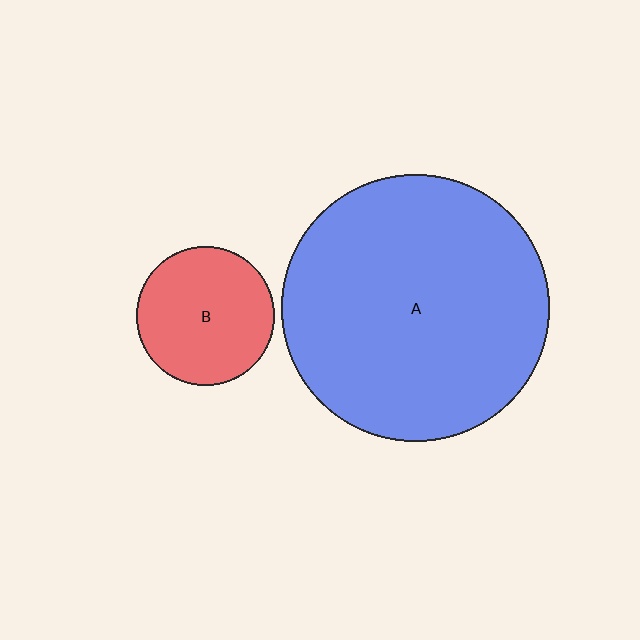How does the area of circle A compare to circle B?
Approximately 3.7 times.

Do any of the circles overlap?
No, none of the circles overlap.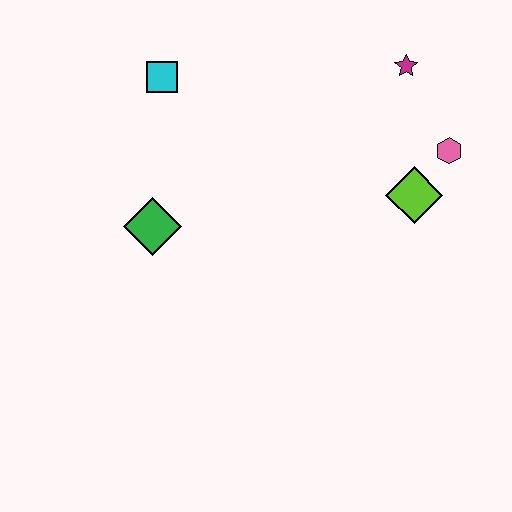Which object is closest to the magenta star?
The pink hexagon is closest to the magenta star.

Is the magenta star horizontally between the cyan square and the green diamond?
No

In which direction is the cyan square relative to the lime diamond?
The cyan square is to the left of the lime diamond.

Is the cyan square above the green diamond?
Yes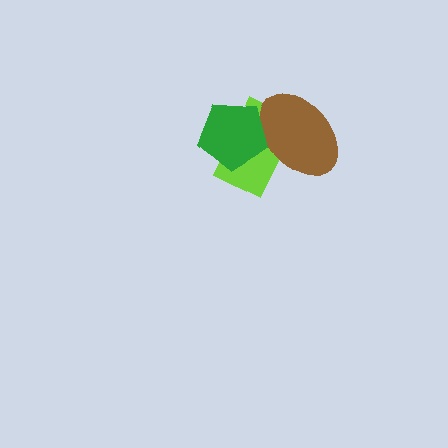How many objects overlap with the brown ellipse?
2 objects overlap with the brown ellipse.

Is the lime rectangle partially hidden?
Yes, it is partially covered by another shape.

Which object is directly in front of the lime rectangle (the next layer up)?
The brown ellipse is directly in front of the lime rectangle.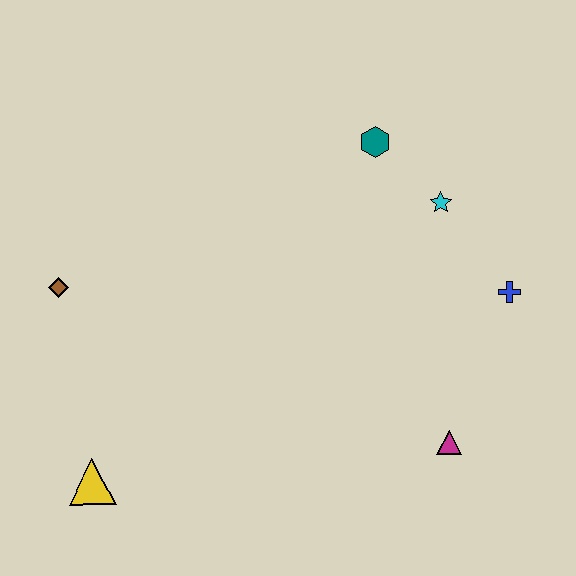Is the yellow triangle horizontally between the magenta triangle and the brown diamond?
Yes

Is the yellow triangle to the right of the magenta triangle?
No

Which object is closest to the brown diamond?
The yellow triangle is closest to the brown diamond.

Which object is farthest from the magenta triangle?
The brown diamond is farthest from the magenta triangle.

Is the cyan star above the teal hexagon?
No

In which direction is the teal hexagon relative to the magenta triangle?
The teal hexagon is above the magenta triangle.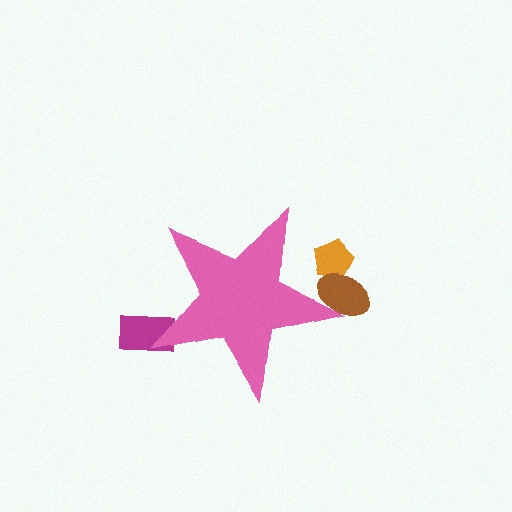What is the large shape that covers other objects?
A pink star.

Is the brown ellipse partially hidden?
Yes, the brown ellipse is partially hidden behind the pink star.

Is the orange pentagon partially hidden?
Yes, the orange pentagon is partially hidden behind the pink star.